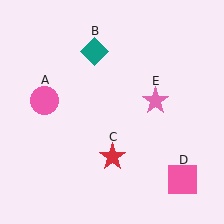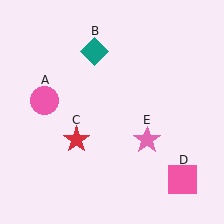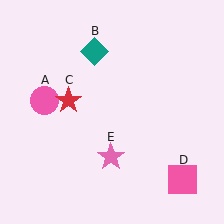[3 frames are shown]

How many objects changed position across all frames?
2 objects changed position: red star (object C), pink star (object E).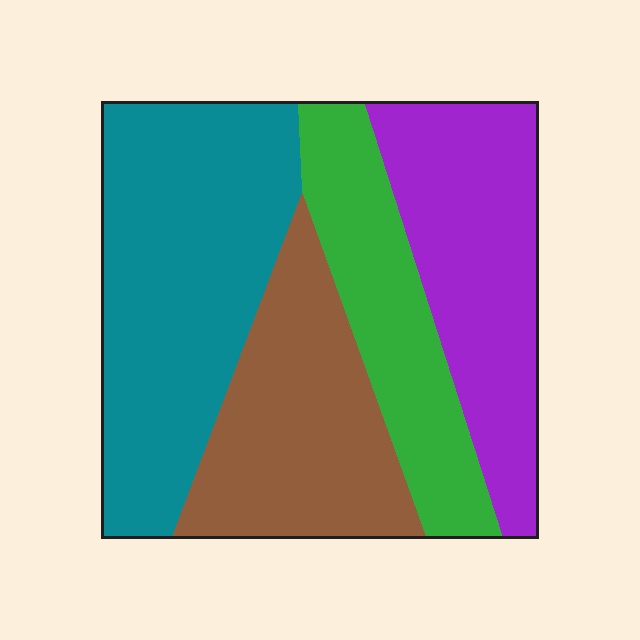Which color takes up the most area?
Teal, at roughly 35%.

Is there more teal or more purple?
Teal.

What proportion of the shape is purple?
Purple takes up about one quarter (1/4) of the shape.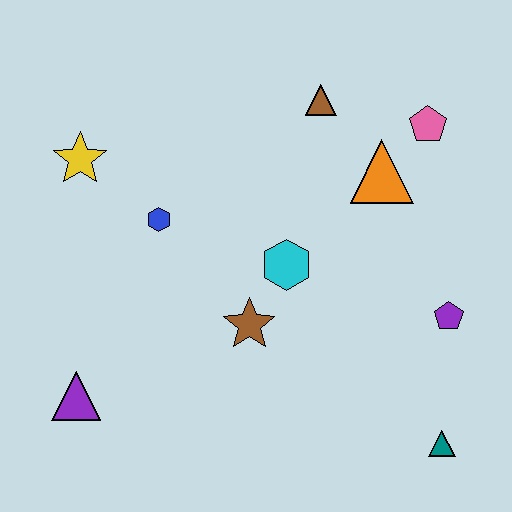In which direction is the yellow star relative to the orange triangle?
The yellow star is to the left of the orange triangle.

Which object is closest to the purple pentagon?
The teal triangle is closest to the purple pentagon.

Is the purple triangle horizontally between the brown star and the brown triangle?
No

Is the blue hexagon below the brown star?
No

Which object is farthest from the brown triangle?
The purple triangle is farthest from the brown triangle.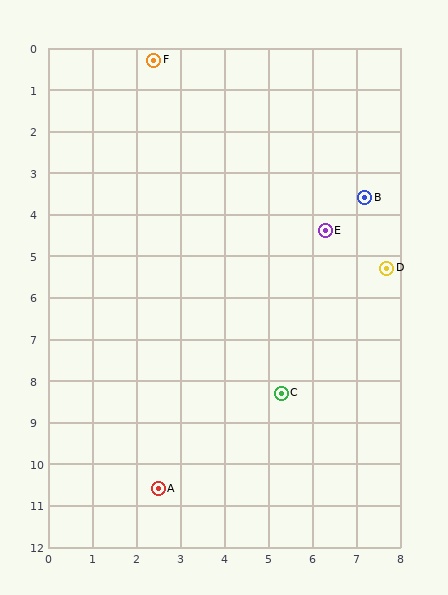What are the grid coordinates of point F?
Point F is at approximately (2.4, 0.3).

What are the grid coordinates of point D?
Point D is at approximately (7.7, 5.3).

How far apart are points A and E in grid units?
Points A and E are about 7.3 grid units apart.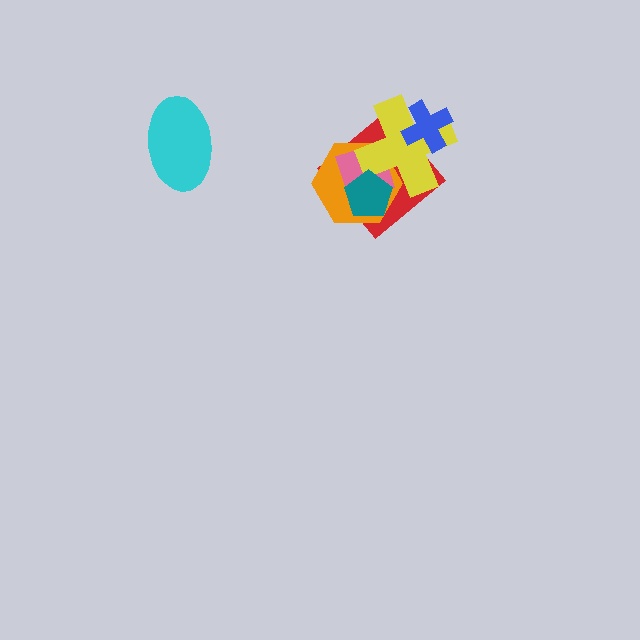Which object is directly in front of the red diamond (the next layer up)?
The orange hexagon is directly in front of the red diamond.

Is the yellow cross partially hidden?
Yes, it is partially covered by another shape.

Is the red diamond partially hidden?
Yes, it is partially covered by another shape.